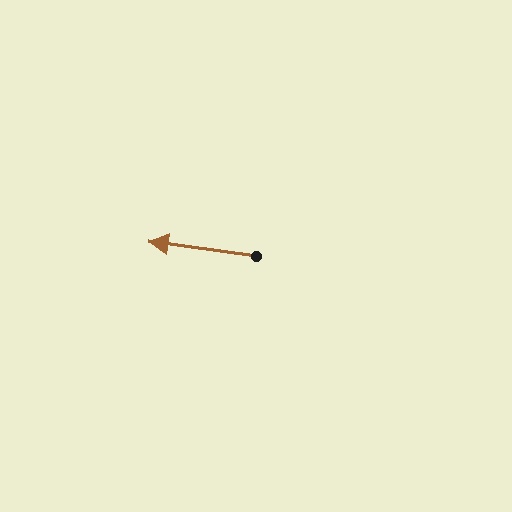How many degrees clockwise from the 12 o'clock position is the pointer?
Approximately 278 degrees.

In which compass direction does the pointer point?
West.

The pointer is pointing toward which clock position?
Roughly 9 o'clock.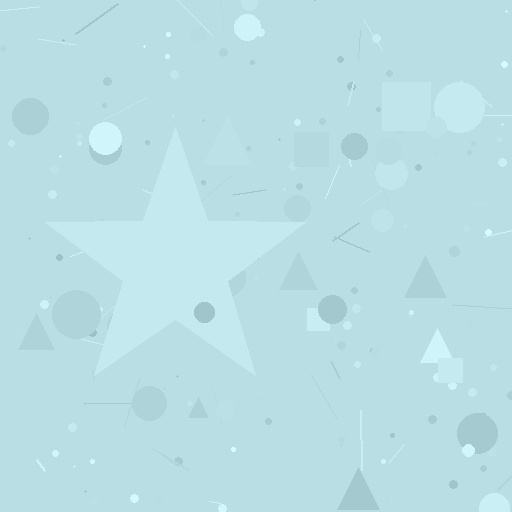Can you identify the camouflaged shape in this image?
The camouflaged shape is a star.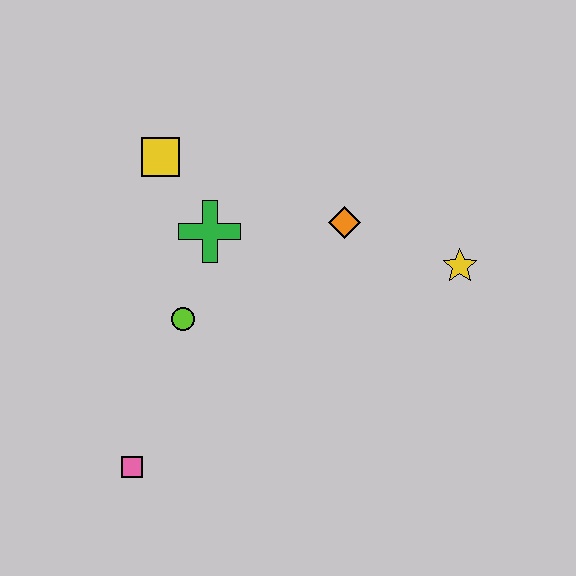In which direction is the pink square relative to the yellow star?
The pink square is to the left of the yellow star.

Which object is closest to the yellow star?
The orange diamond is closest to the yellow star.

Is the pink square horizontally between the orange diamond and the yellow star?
No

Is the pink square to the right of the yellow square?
No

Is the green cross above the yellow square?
No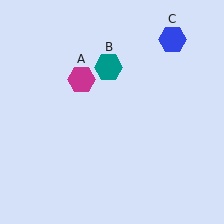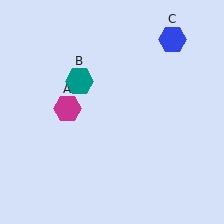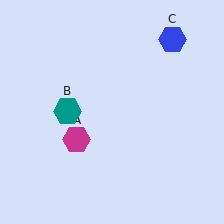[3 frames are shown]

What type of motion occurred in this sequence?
The magenta hexagon (object A), teal hexagon (object B) rotated counterclockwise around the center of the scene.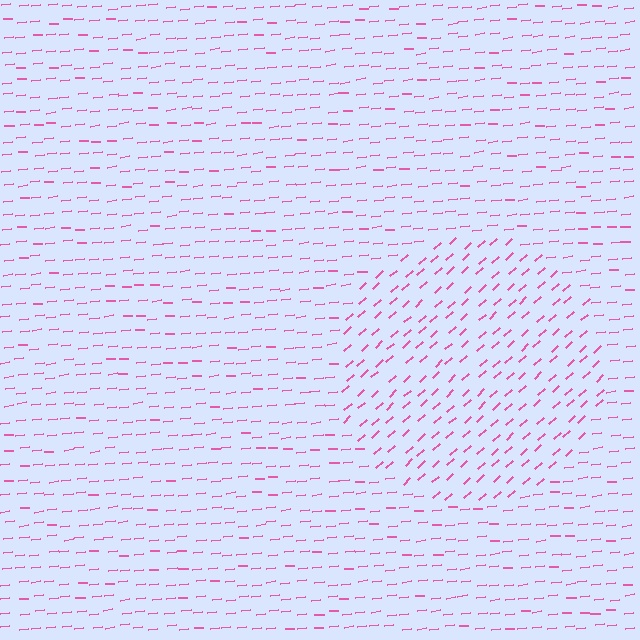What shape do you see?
I see a circle.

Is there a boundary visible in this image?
Yes, there is a texture boundary formed by a change in line orientation.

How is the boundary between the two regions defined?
The boundary is defined purely by a change in line orientation (approximately 36 degrees difference). All lines are the same color and thickness.